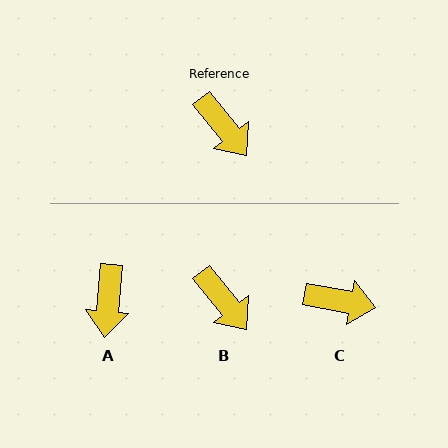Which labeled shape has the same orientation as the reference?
B.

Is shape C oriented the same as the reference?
No, it is off by about 41 degrees.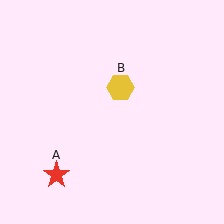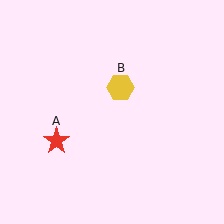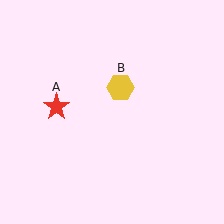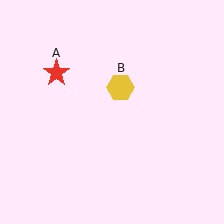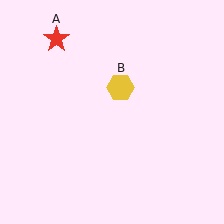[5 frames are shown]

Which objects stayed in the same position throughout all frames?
Yellow hexagon (object B) remained stationary.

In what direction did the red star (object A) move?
The red star (object A) moved up.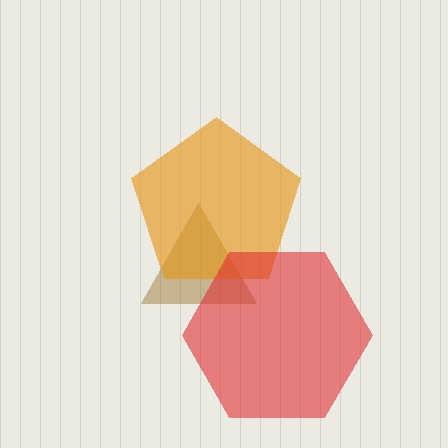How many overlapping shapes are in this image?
There are 3 overlapping shapes in the image.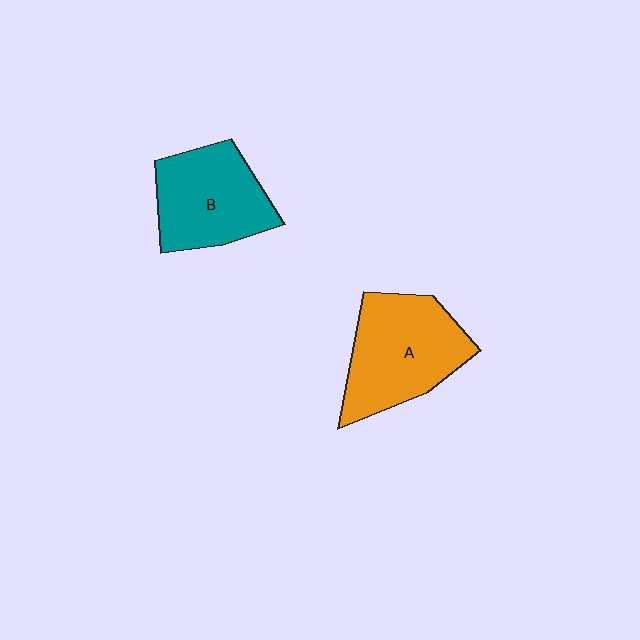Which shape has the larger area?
Shape A (orange).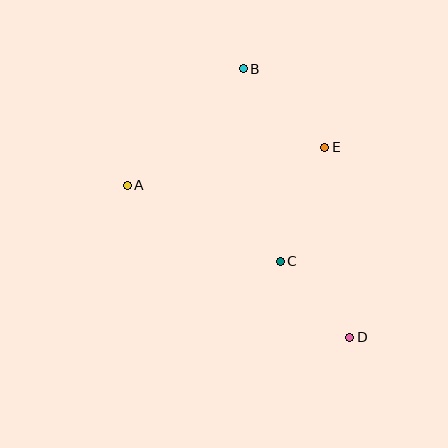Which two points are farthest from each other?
Points B and D are farthest from each other.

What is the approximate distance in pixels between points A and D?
The distance between A and D is approximately 270 pixels.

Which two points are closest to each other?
Points C and D are closest to each other.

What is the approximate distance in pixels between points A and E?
The distance between A and E is approximately 201 pixels.